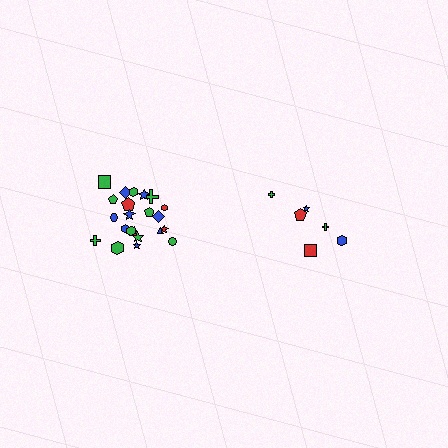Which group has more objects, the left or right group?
The left group.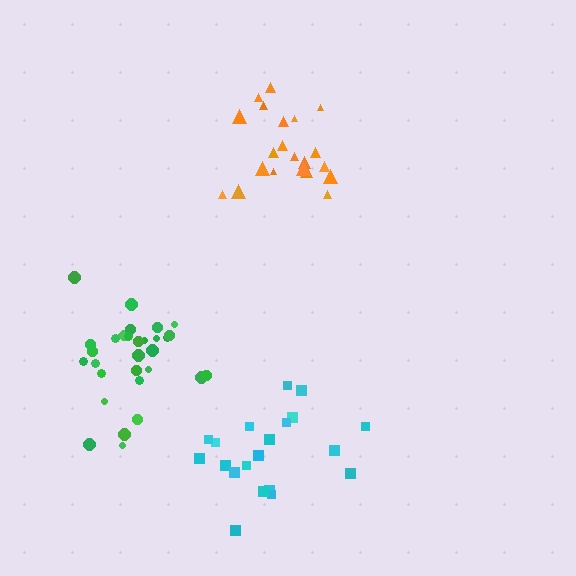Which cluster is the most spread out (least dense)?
Cyan.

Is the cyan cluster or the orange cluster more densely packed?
Orange.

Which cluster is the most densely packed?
Green.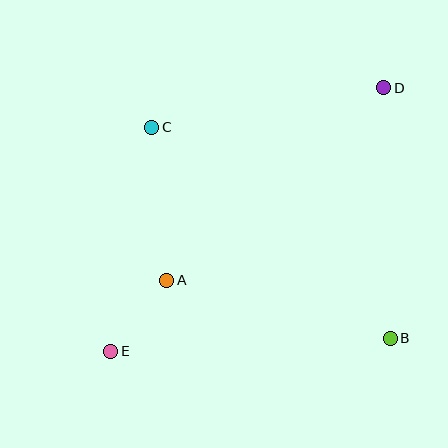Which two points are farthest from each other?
Points D and E are farthest from each other.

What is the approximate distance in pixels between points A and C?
The distance between A and C is approximately 154 pixels.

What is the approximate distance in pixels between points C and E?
The distance between C and E is approximately 228 pixels.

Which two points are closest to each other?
Points A and E are closest to each other.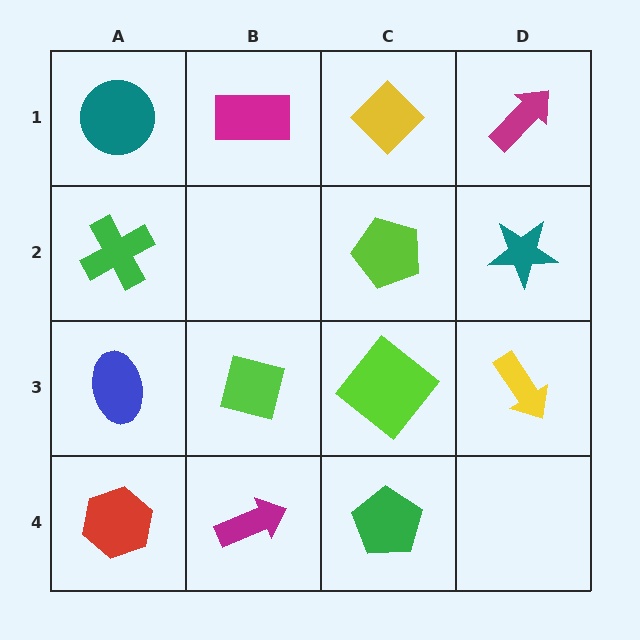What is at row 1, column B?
A magenta rectangle.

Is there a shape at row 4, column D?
No, that cell is empty.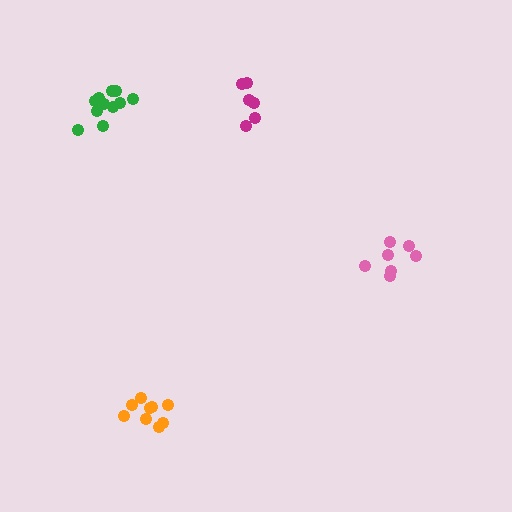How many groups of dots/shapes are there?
There are 4 groups.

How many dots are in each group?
Group 1: 7 dots, Group 2: 11 dots, Group 3: 7 dots, Group 4: 9 dots (34 total).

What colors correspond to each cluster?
The clusters are colored: pink, green, magenta, orange.